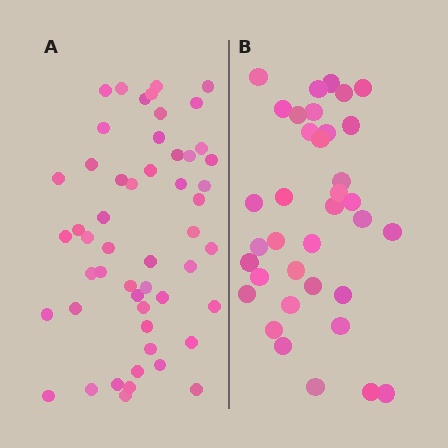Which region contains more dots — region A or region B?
Region A (the left region) has more dots.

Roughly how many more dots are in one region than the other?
Region A has approximately 15 more dots than region B.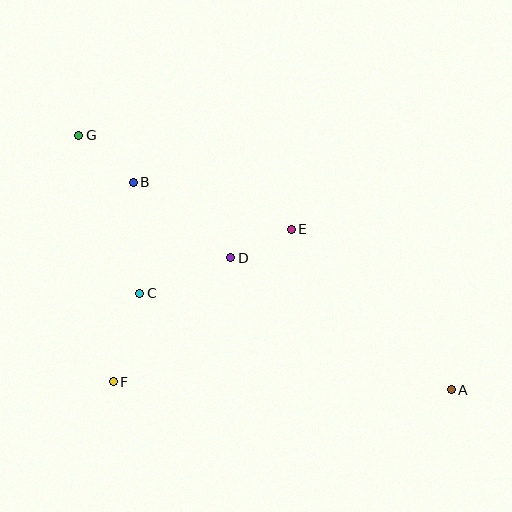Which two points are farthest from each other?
Points A and G are farthest from each other.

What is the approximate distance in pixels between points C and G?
The distance between C and G is approximately 170 pixels.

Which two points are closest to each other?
Points D and E are closest to each other.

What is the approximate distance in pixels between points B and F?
The distance between B and F is approximately 201 pixels.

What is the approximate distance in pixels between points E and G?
The distance between E and G is approximately 232 pixels.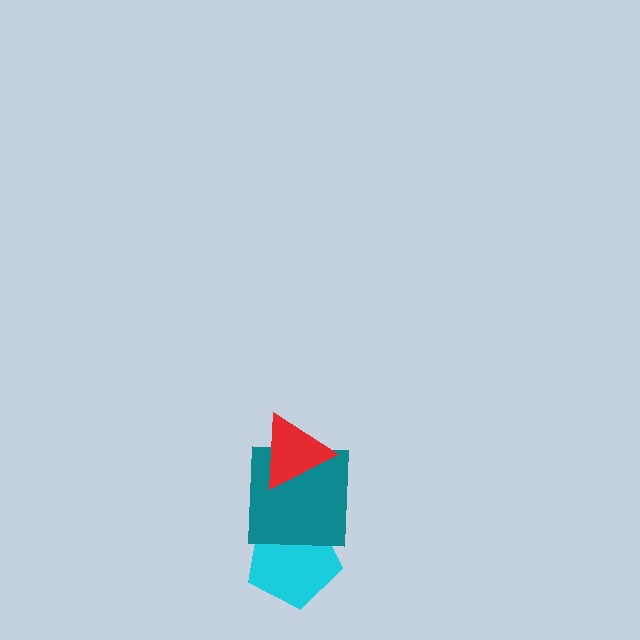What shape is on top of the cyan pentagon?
The teal square is on top of the cyan pentagon.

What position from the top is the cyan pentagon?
The cyan pentagon is 3rd from the top.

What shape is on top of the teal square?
The red triangle is on top of the teal square.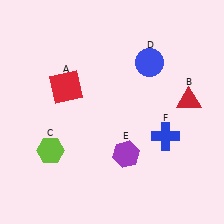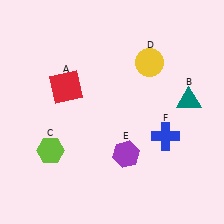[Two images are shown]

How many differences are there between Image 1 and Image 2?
There are 2 differences between the two images.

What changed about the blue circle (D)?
In Image 1, D is blue. In Image 2, it changed to yellow.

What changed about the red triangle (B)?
In Image 1, B is red. In Image 2, it changed to teal.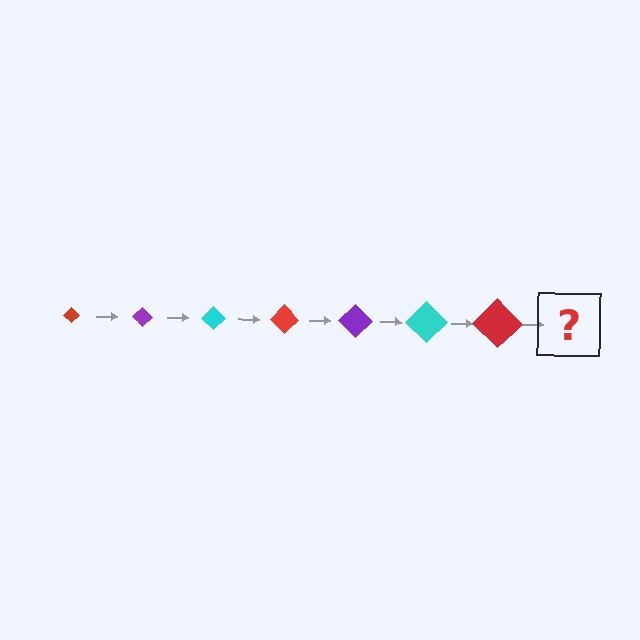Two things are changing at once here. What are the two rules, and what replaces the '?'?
The two rules are that the diamond grows larger each step and the color cycles through red, purple, and cyan. The '?' should be a purple diamond, larger than the previous one.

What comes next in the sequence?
The next element should be a purple diamond, larger than the previous one.